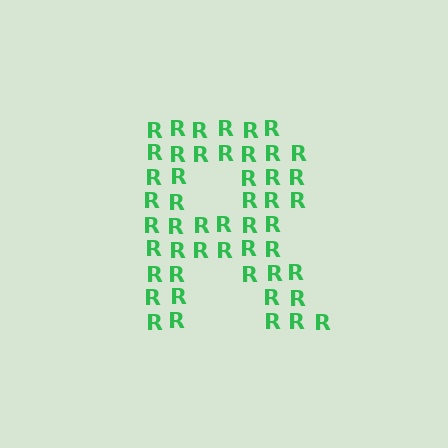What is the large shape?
The large shape is the letter R.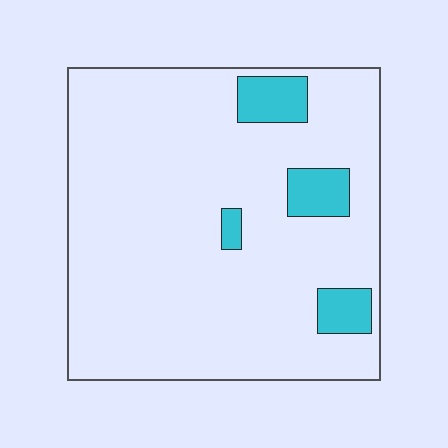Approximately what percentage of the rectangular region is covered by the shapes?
Approximately 10%.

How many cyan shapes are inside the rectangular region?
4.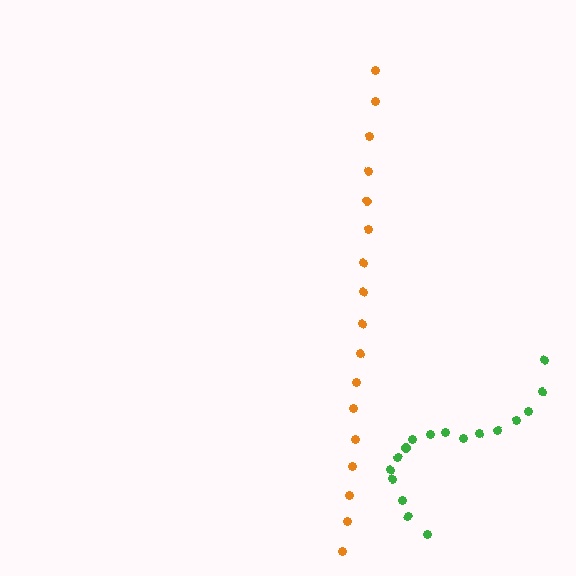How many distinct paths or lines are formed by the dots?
There are 2 distinct paths.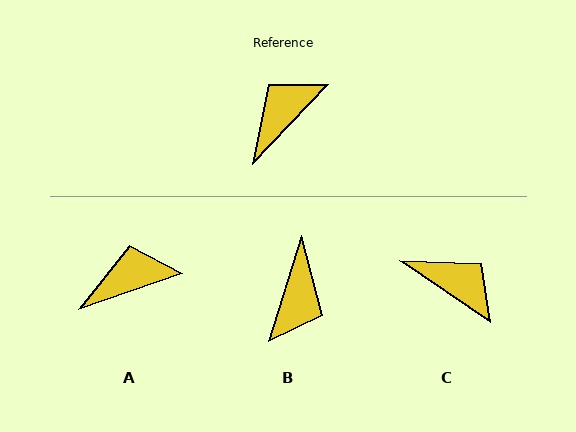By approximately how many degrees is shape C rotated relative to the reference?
Approximately 81 degrees clockwise.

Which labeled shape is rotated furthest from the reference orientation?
B, about 154 degrees away.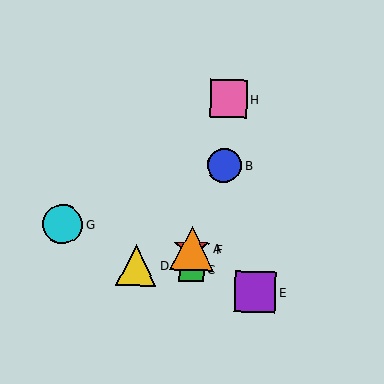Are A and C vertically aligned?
Yes, both are at x≈192.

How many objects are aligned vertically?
3 objects (A, C, F) are aligned vertically.